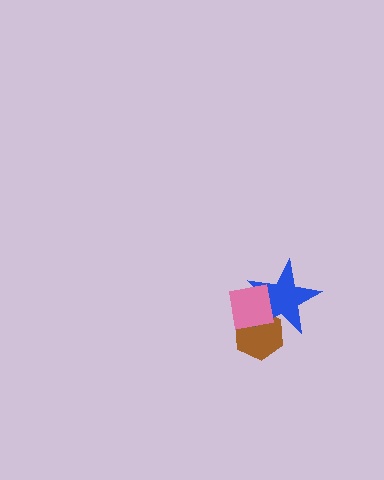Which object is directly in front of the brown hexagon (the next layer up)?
The blue star is directly in front of the brown hexagon.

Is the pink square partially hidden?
No, no other shape covers it.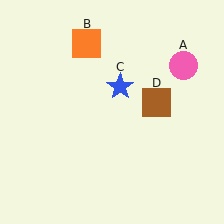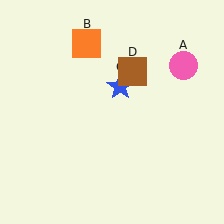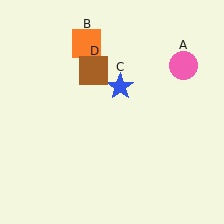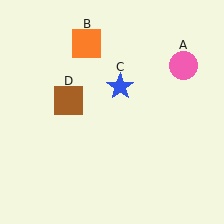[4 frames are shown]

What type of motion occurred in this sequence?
The brown square (object D) rotated counterclockwise around the center of the scene.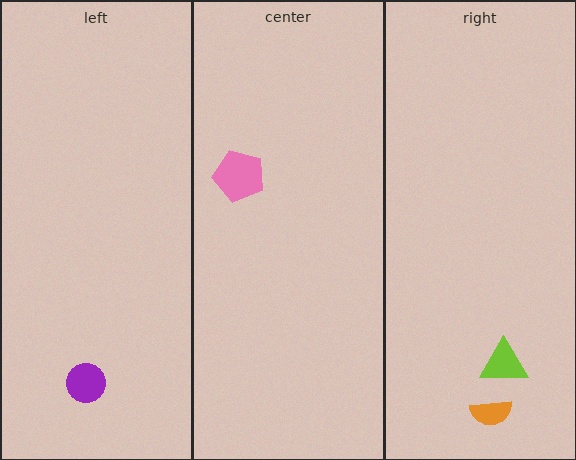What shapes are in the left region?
The purple circle.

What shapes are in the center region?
The pink pentagon.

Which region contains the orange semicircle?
The right region.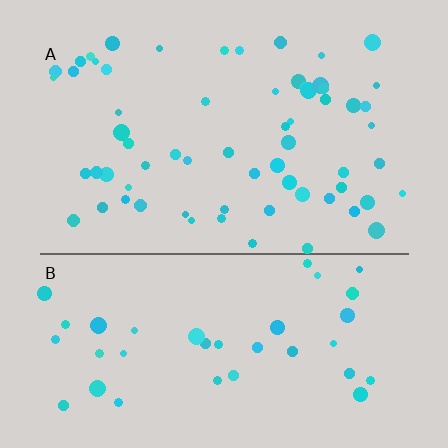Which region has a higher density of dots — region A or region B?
A (the top).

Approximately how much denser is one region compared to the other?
Approximately 1.7× — region A over region B.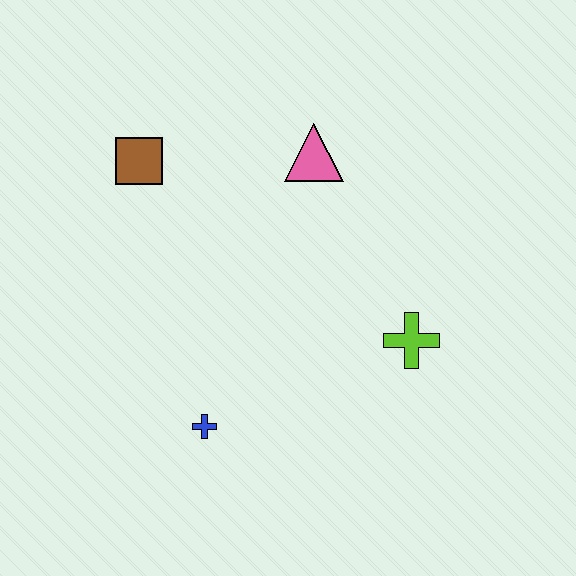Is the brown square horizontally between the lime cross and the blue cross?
No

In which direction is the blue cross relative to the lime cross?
The blue cross is to the left of the lime cross.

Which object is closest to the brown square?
The pink triangle is closest to the brown square.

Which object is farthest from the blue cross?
The pink triangle is farthest from the blue cross.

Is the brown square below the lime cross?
No